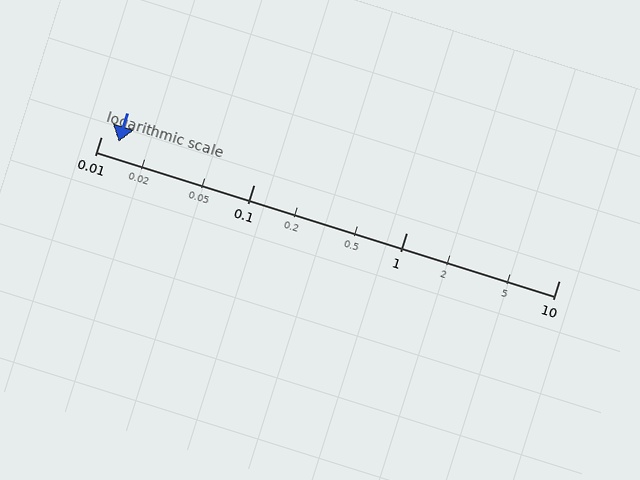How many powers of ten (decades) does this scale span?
The scale spans 3 decades, from 0.01 to 10.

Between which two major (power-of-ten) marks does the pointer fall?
The pointer is between 0.01 and 0.1.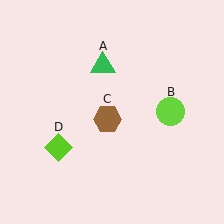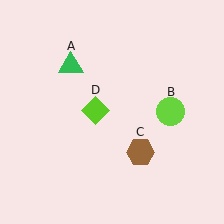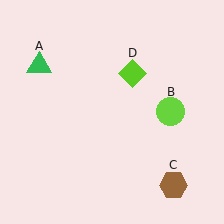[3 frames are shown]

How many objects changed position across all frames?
3 objects changed position: green triangle (object A), brown hexagon (object C), lime diamond (object D).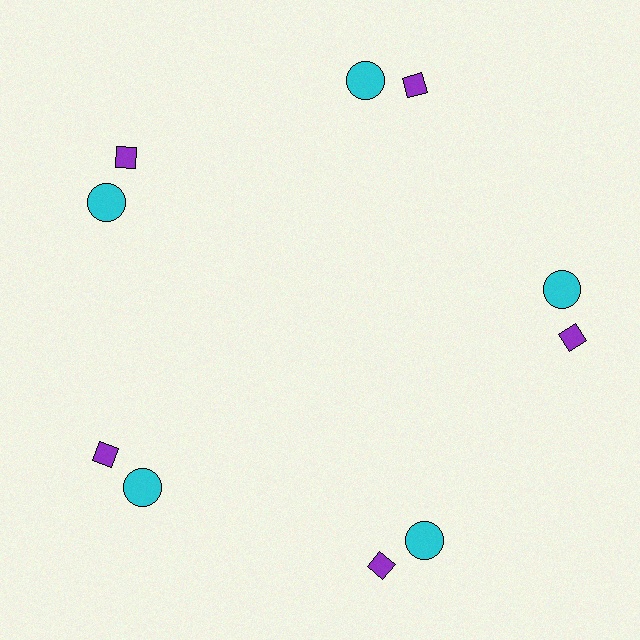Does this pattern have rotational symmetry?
Yes, this pattern has 5-fold rotational symmetry. It looks the same after rotating 72 degrees around the center.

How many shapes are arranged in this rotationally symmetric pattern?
There are 10 shapes, arranged in 5 groups of 2.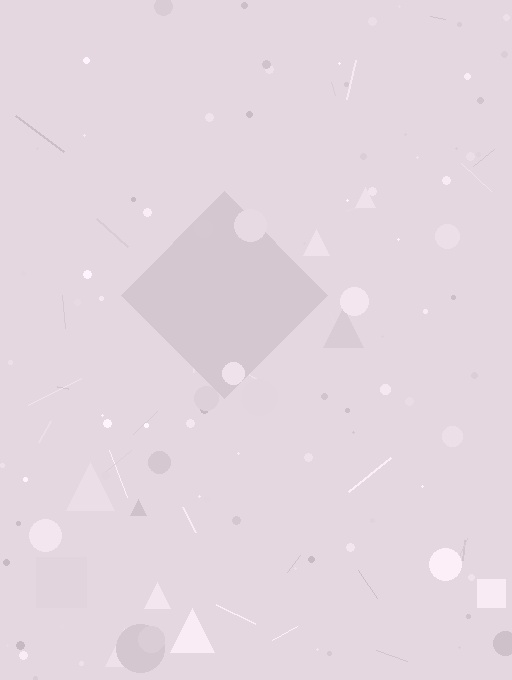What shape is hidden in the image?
A diamond is hidden in the image.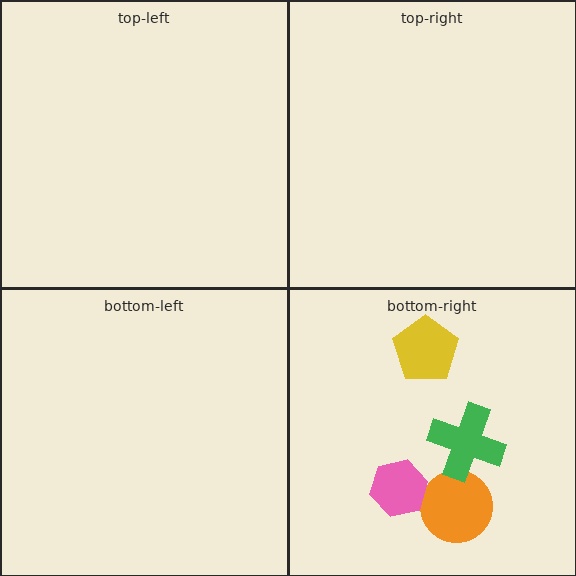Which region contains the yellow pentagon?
The bottom-right region.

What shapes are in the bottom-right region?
The orange circle, the pink hexagon, the yellow pentagon, the green cross.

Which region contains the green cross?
The bottom-right region.